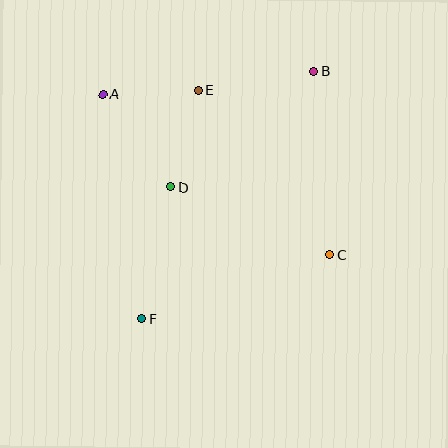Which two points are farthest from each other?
Points B and F are farthest from each other.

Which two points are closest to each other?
Points A and E are closest to each other.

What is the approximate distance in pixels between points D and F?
The distance between D and F is approximately 135 pixels.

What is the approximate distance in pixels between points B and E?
The distance between B and E is approximately 117 pixels.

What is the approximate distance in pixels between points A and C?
The distance between A and C is approximately 278 pixels.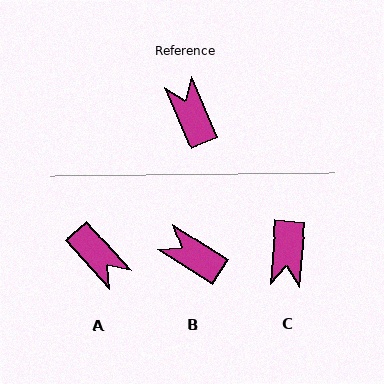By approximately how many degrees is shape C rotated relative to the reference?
Approximately 152 degrees counter-clockwise.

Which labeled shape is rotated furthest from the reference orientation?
A, about 161 degrees away.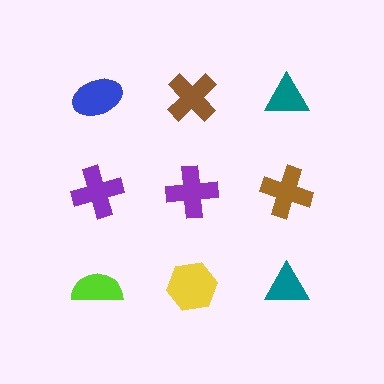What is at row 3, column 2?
A yellow hexagon.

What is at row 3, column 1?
A lime semicircle.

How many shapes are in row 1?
3 shapes.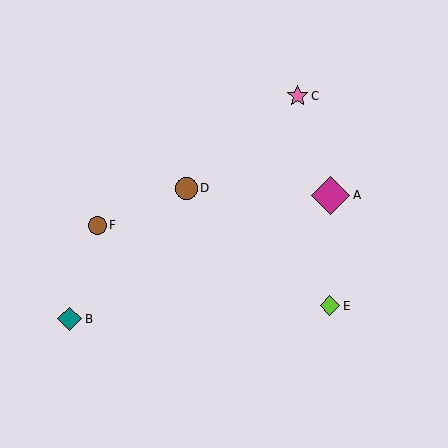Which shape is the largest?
The magenta diamond (labeled A) is the largest.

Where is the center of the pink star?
The center of the pink star is at (298, 96).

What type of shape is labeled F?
Shape F is a brown circle.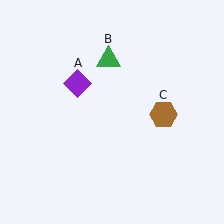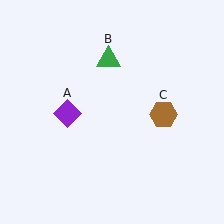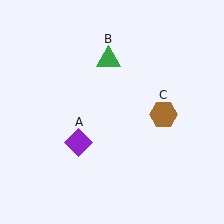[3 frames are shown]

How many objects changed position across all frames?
1 object changed position: purple diamond (object A).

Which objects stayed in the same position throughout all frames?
Green triangle (object B) and brown hexagon (object C) remained stationary.